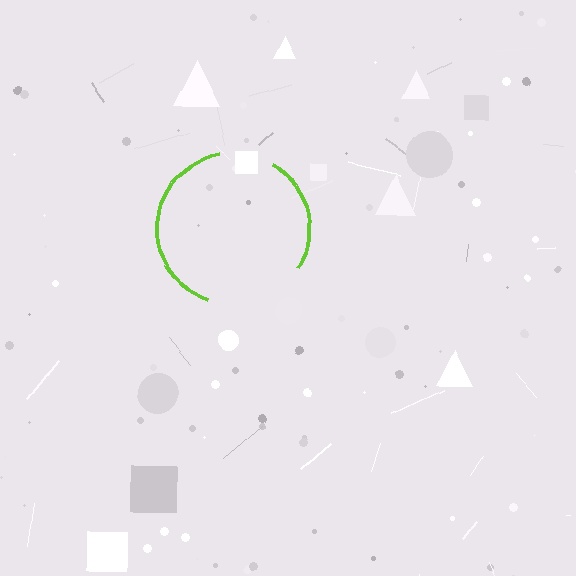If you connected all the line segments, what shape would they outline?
They would outline a circle.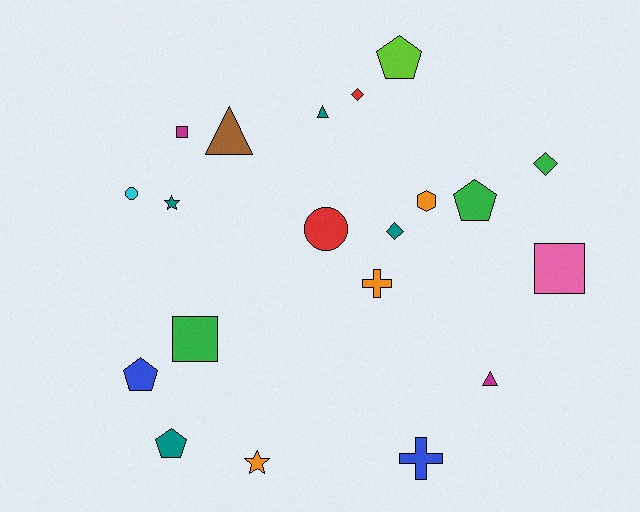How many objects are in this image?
There are 20 objects.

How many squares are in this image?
There are 3 squares.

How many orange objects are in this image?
There are 3 orange objects.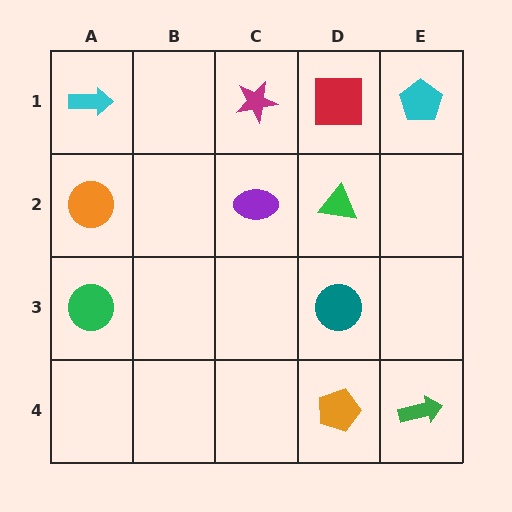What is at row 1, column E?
A cyan pentagon.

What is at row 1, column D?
A red square.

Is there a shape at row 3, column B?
No, that cell is empty.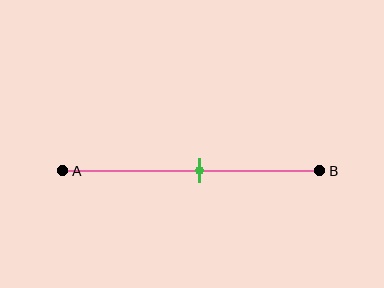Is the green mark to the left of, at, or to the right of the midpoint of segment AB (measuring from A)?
The green mark is to the right of the midpoint of segment AB.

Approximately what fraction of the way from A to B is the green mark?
The green mark is approximately 55% of the way from A to B.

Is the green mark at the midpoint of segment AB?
No, the mark is at about 55% from A, not at the 50% midpoint.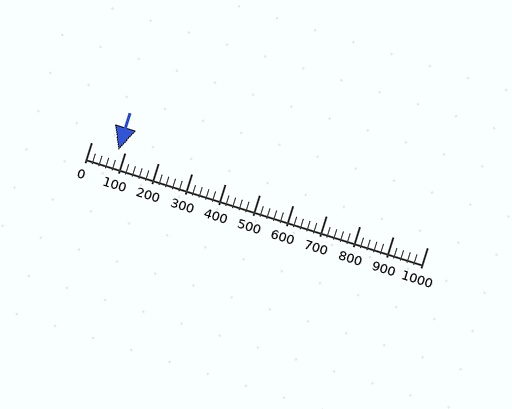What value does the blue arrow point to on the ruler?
The blue arrow points to approximately 80.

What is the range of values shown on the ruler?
The ruler shows values from 0 to 1000.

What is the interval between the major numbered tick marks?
The major tick marks are spaced 100 units apart.